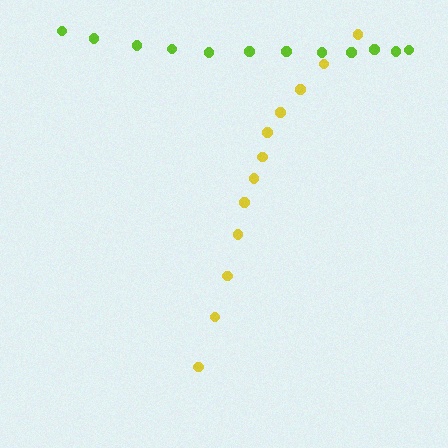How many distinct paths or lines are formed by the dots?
There are 2 distinct paths.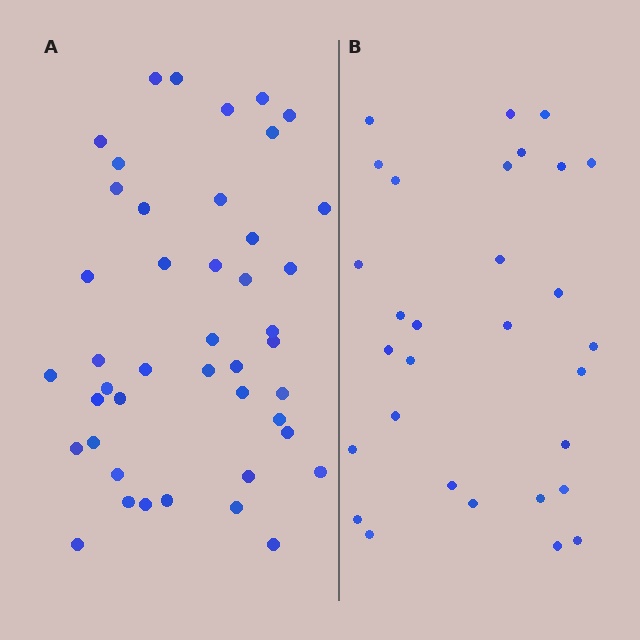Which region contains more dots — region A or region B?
Region A (the left region) has more dots.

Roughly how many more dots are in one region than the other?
Region A has approximately 15 more dots than region B.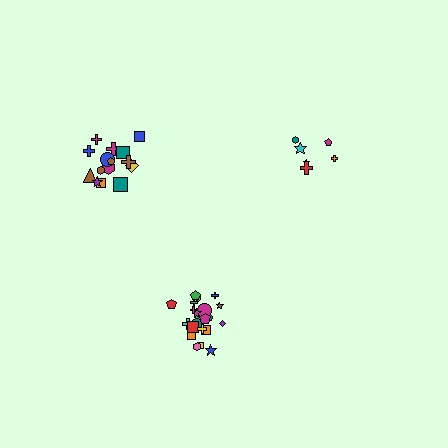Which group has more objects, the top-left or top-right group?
The top-left group.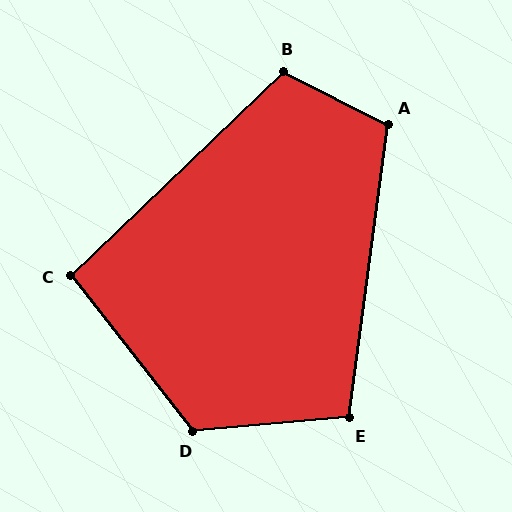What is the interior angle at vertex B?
Approximately 109 degrees (obtuse).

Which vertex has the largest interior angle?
D, at approximately 123 degrees.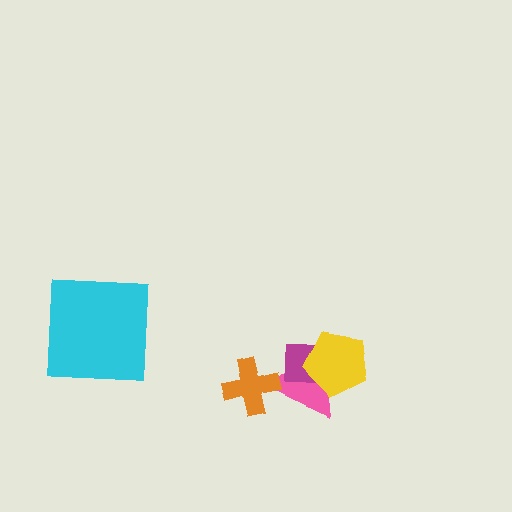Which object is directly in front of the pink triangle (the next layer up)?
The magenta rectangle is directly in front of the pink triangle.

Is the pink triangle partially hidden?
Yes, it is partially covered by another shape.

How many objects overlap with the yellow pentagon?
2 objects overlap with the yellow pentagon.